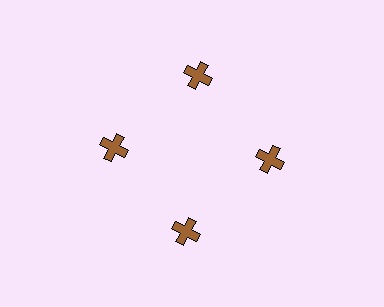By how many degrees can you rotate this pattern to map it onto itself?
The pattern maps onto itself every 90 degrees of rotation.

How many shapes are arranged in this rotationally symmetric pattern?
There are 4 shapes, arranged in 4 groups of 1.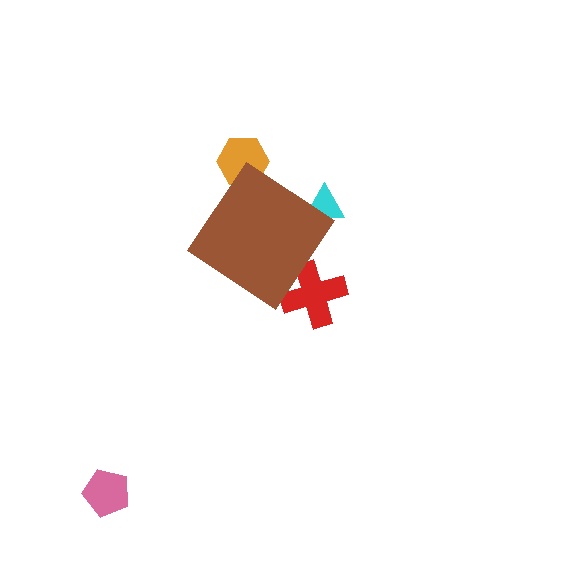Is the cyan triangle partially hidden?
Yes, the cyan triangle is partially hidden behind the brown diamond.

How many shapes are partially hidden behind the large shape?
3 shapes are partially hidden.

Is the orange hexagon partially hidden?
Yes, the orange hexagon is partially hidden behind the brown diamond.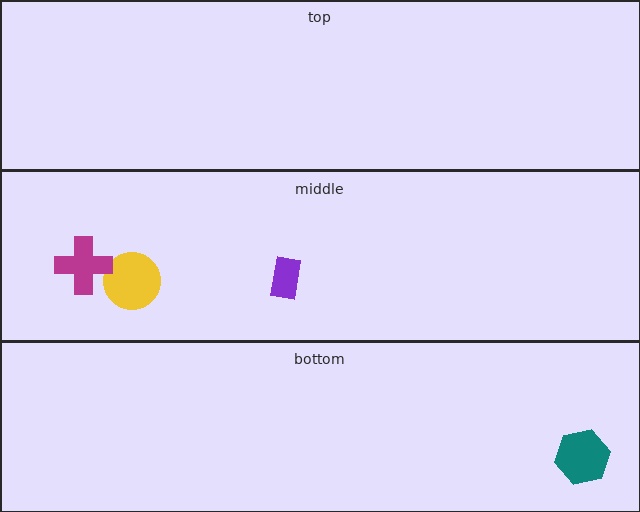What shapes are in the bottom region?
The teal hexagon.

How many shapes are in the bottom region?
1.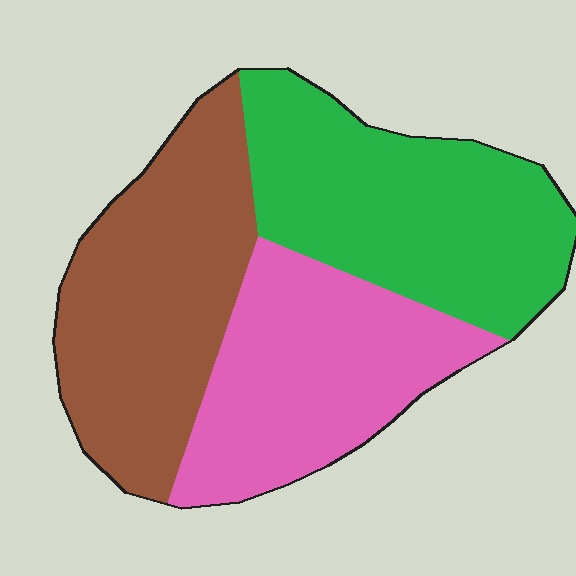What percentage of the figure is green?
Green covers 35% of the figure.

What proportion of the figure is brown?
Brown covers about 35% of the figure.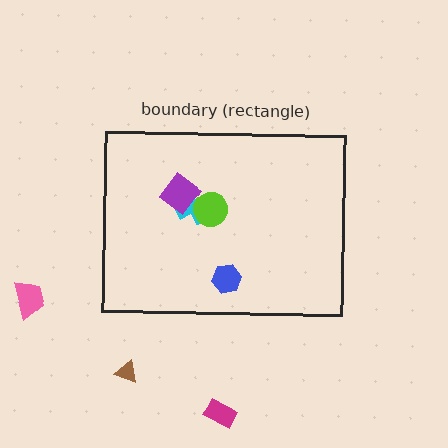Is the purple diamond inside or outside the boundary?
Inside.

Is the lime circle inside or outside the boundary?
Inside.